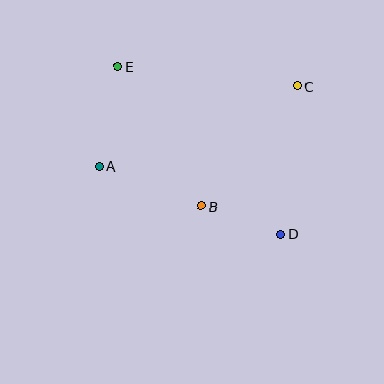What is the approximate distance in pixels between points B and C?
The distance between B and C is approximately 154 pixels.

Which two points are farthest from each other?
Points D and E are farthest from each other.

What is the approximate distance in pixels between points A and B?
The distance between A and B is approximately 110 pixels.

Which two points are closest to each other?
Points B and D are closest to each other.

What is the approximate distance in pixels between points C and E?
The distance between C and E is approximately 181 pixels.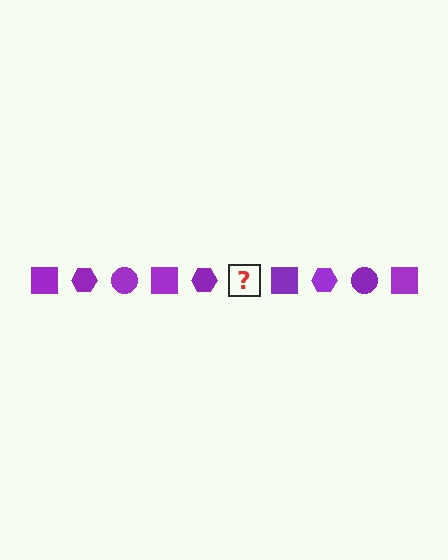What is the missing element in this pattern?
The missing element is a purple circle.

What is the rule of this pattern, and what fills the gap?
The rule is that the pattern cycles through square, hexagon, circle shapes in purple. The gap should be filled with a purple circle.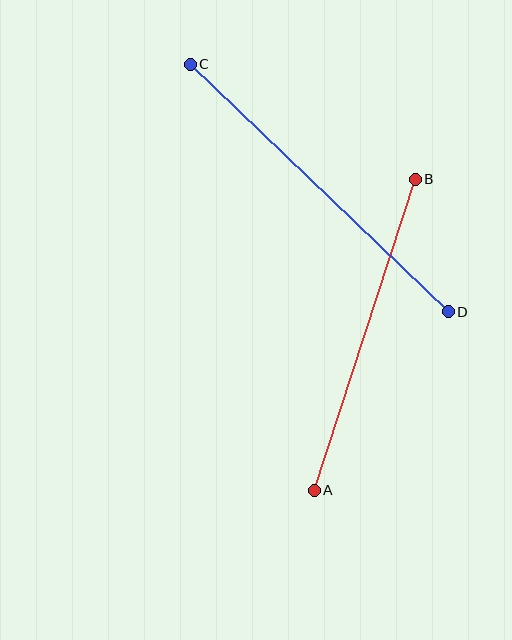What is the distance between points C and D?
The distance is approximately 357 pixels.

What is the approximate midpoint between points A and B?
The midpoint is at approximately (365, 335) pixels.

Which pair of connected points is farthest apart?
Points C and D are farthest apart.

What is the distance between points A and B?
The distance is approximately 327 pixels.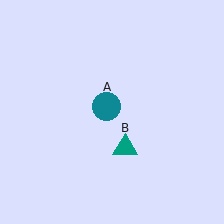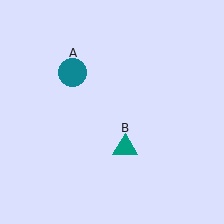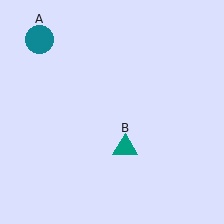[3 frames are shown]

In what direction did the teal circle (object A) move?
The teal circle (object A) moved up and to the left.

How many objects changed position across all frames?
1 object changed position: teal circle (object A).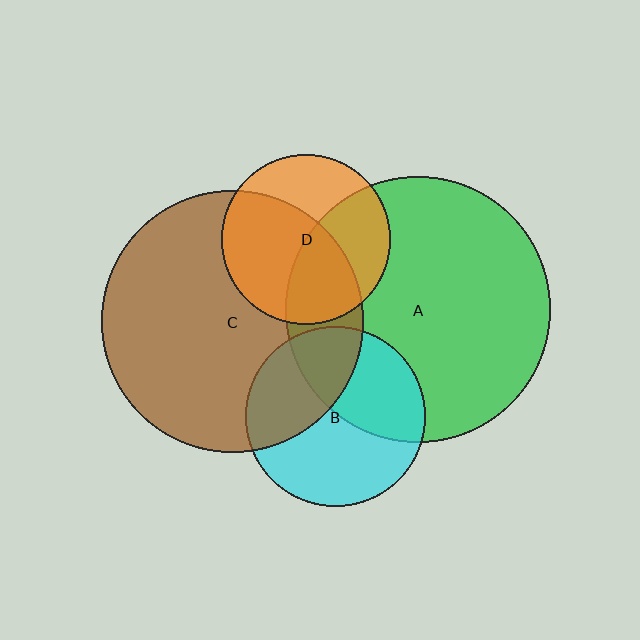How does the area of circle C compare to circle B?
Approximately 2.1 times.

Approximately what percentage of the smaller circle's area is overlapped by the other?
Approximately 20%.